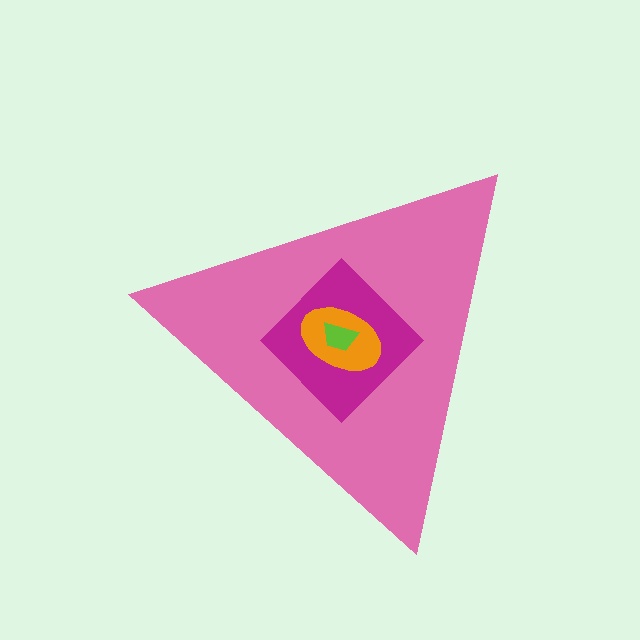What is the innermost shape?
The lime trapezoid.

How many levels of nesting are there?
4.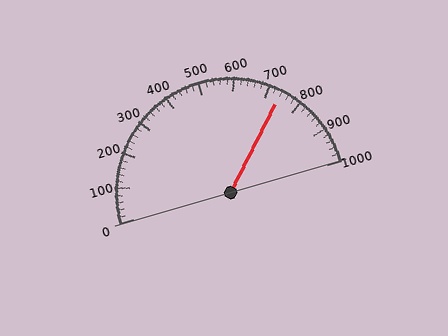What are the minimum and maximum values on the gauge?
The gauge ranges from 0 to 1000.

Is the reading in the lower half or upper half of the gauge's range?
The reading is in the upper half of the range (0 to 1000).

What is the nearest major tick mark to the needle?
The nearest major tick mark is 700.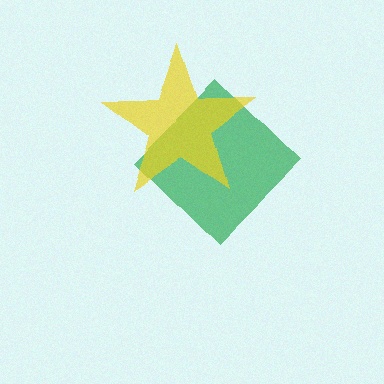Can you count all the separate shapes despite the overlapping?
Yes, there are 2 separate shapes.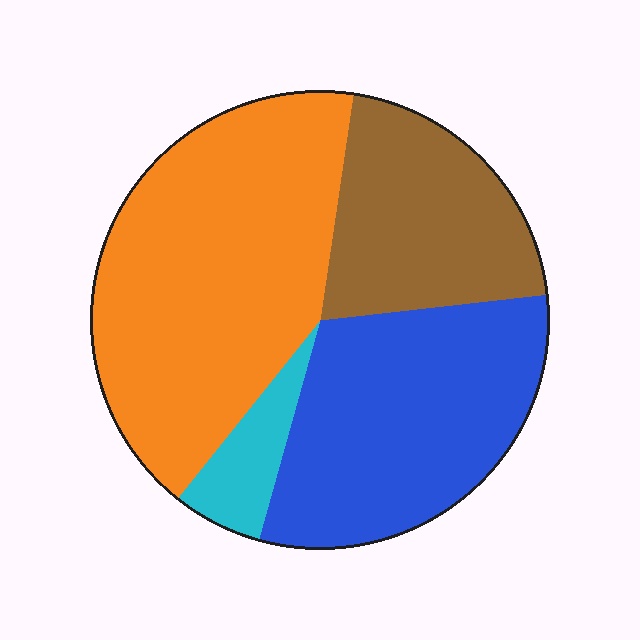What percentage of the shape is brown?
Brown takes up about one fifth (1/5) of the shape.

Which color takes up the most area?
Orange, at roughly 40%.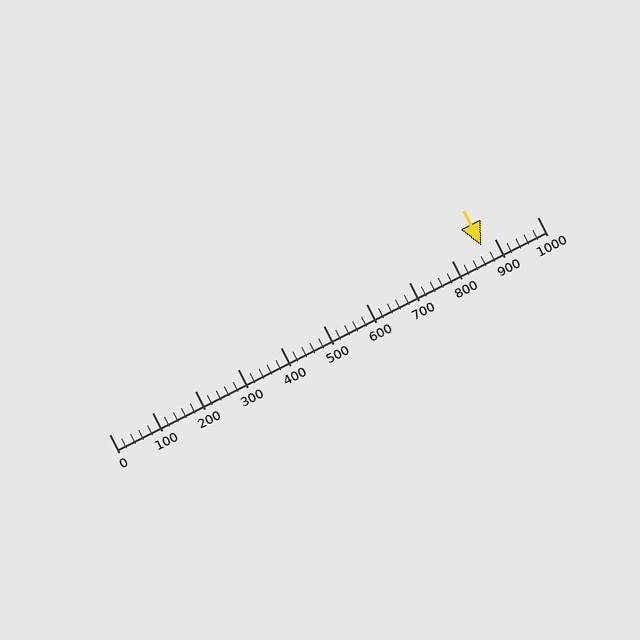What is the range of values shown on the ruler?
The ruler shows values from 0 to 1000.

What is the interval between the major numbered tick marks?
The major tick marks are spaced 100 units apart.